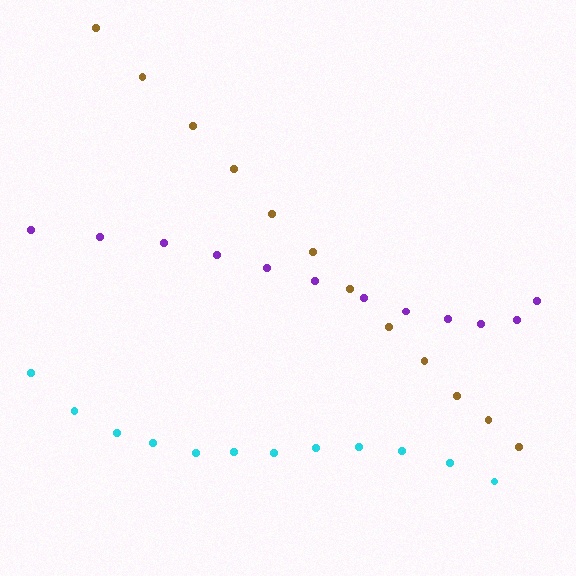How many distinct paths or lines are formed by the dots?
There are 3 distinct paths.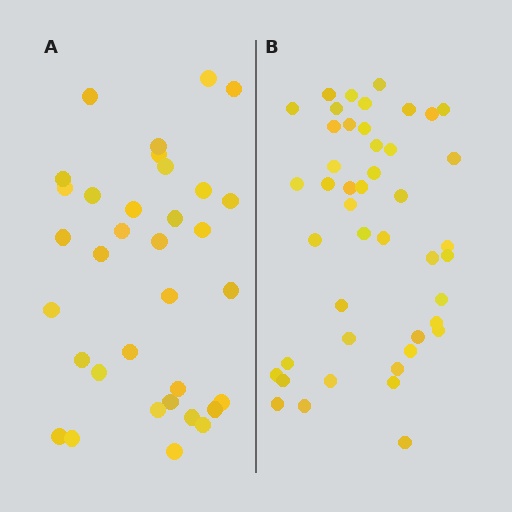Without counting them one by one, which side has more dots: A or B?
Region B (the right region) has more dots.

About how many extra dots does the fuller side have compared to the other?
Region B has roughly 12 or so more dots than region A.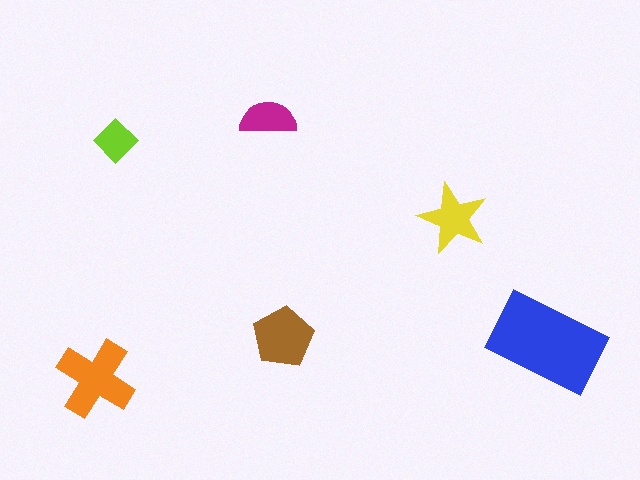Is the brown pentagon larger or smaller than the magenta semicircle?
Larger.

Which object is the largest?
The blue rectangle.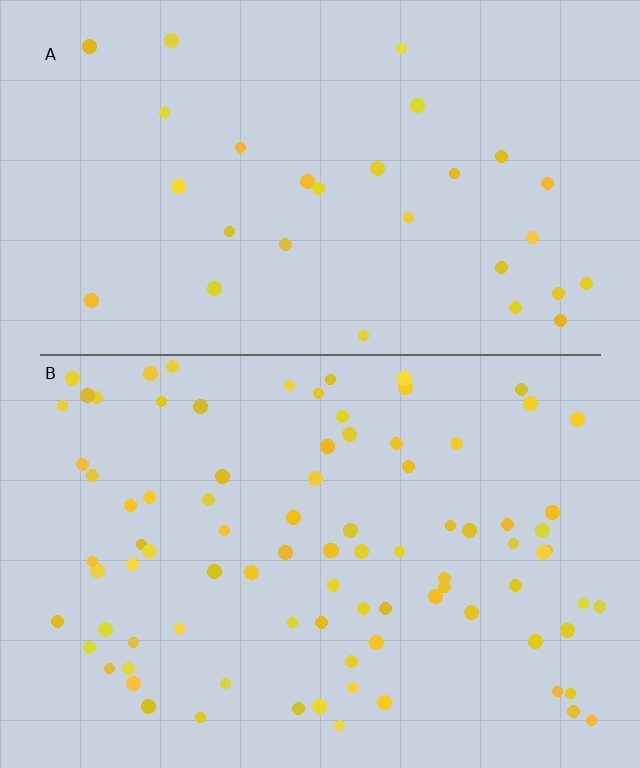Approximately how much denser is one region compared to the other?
Approximately 3.0× — region B over region A.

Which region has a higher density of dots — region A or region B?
B (the bottom).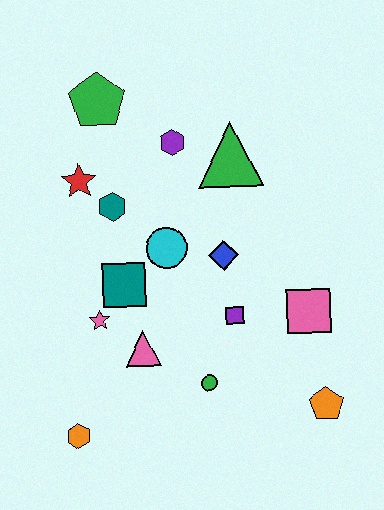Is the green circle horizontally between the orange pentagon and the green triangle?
No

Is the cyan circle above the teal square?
Yes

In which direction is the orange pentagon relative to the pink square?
The orange pentagon is below the pink square.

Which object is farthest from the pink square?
The green pentagon is farthest from the pink square.